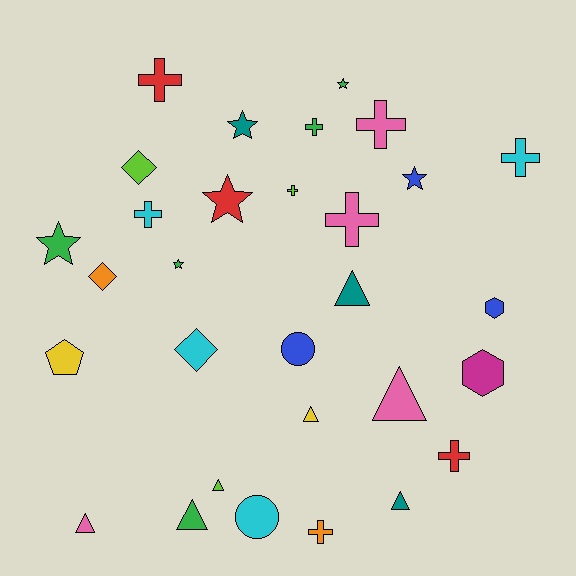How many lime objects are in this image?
There are 3 lime objects.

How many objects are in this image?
There are 30 objects.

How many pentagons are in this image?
There is 1 pentagon.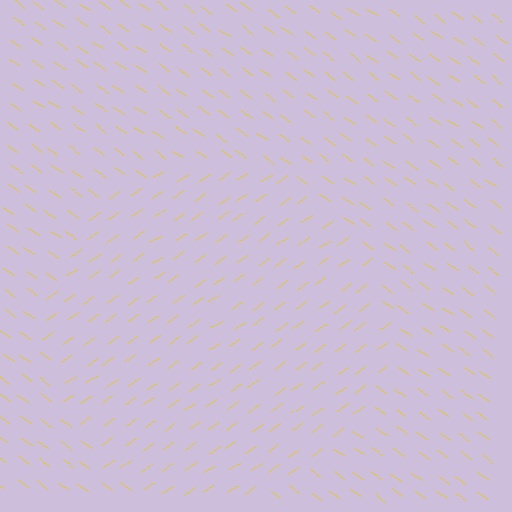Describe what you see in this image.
The image is filled with small yellow line segments. A circle region in the image has lines oriented differently from the surrounding lines, creating a visible texture boundary.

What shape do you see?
I see a circle.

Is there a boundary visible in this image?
Yes, there is a texture boundary formed by a change in line orientation.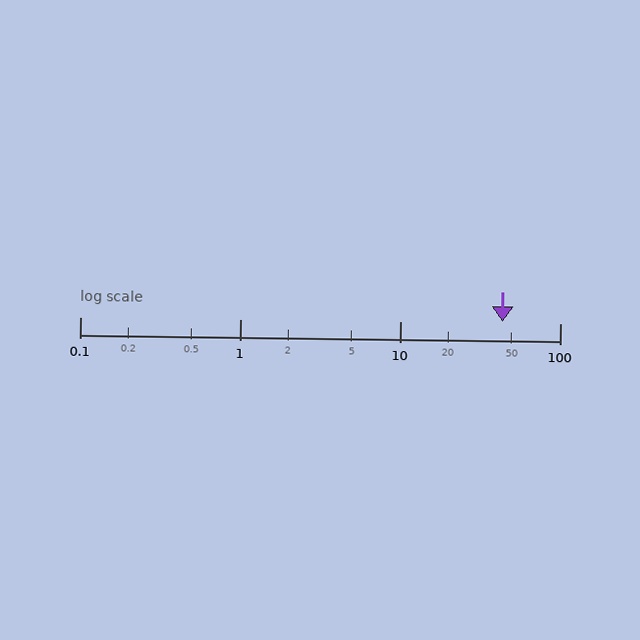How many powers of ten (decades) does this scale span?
The scale spans 3 decades, from 0.1 to 100.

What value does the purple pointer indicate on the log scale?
The pointer indicates approximately 44.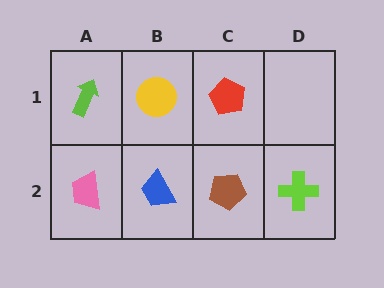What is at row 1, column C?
A red pentagon.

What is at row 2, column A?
A pink trapezoid.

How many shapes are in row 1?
3 shapes.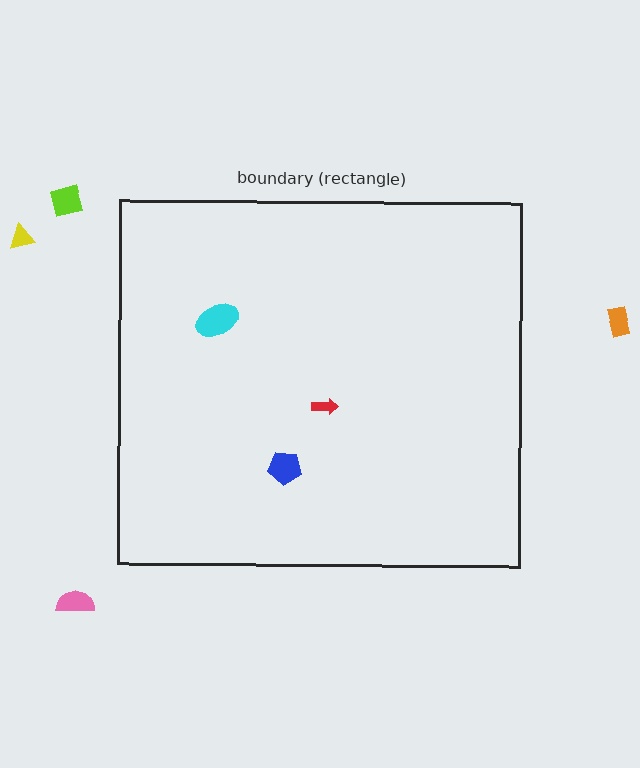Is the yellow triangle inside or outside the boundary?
Outside.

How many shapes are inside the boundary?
3 inside, 4 outside.